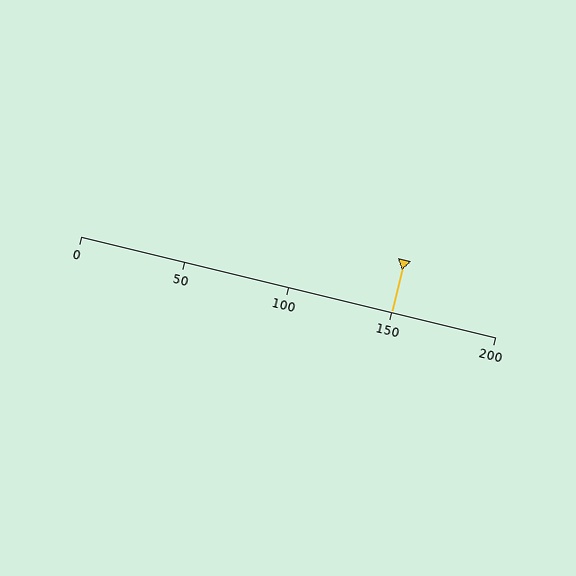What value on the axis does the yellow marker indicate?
The marker indicates approximately 150.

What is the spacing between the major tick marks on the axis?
The major ticks are spaced 50 apart.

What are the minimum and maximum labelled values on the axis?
The axis runs from 0 to 200.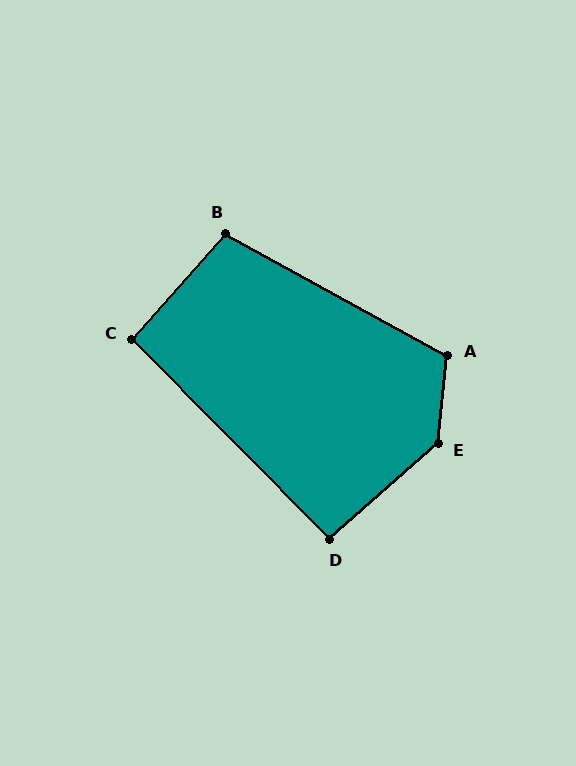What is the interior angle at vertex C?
Approximately 94 degrees (approximately right).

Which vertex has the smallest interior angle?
D, at approximately 93 degrees.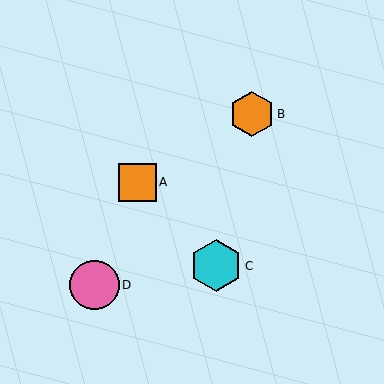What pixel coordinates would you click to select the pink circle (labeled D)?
Click at (95, 285) to select the pink circle D.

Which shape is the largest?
The cyan hexagon (labeled C) is the largest.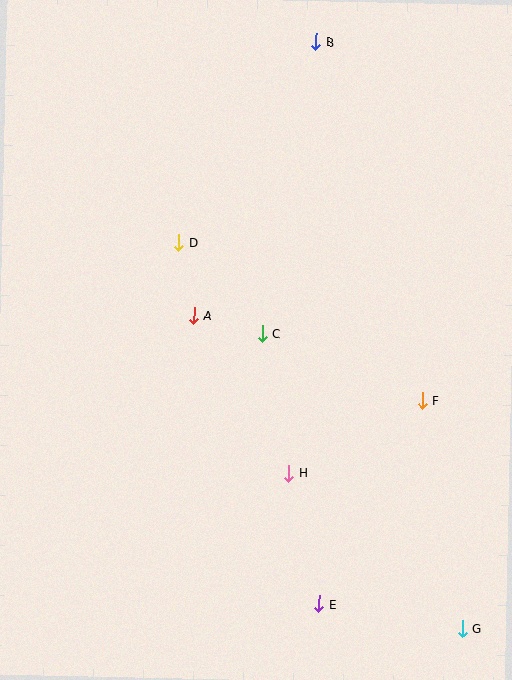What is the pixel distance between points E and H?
The distance between E and H is 134 pixels.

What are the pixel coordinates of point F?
Point F is at (422, 400).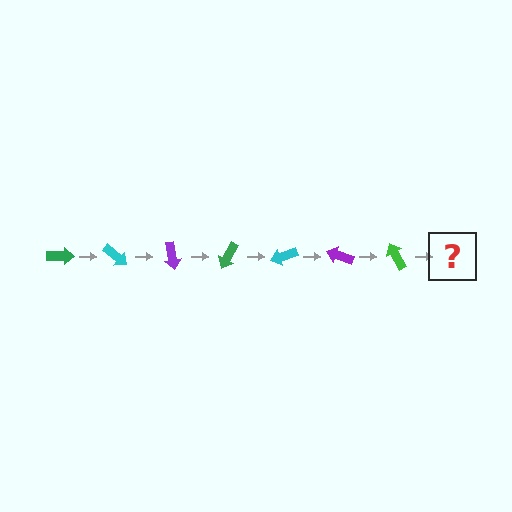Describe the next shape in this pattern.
It should be a cyan arrow, rotated 280 degrees from the start.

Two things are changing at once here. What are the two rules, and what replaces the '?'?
The two rules are that it rotates 40 degrees each step and the color cycles through green, cyan, and purple. The '?' should be a cyan arrow, rotated 280 degrees from the start.